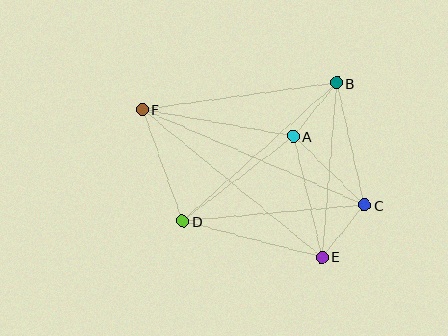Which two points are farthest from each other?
Points C and F are farthest from each other.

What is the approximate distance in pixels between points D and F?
The distance between D and F is approximately 118 pixels.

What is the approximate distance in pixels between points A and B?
The distance between A and B is approximately 68 pixels.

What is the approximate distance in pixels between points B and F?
The distance between B and F is approximately 196 pixels.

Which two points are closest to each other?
Points C and E are closest to each other.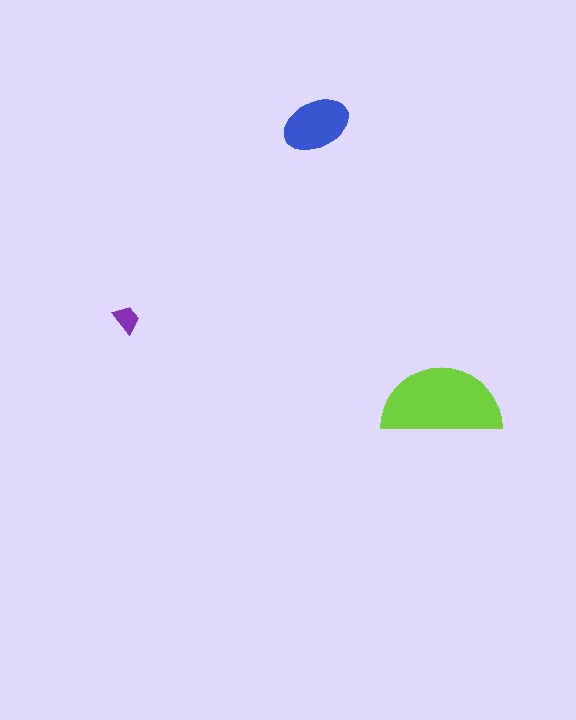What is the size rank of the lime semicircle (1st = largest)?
1st.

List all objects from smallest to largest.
The purple trapezoid, the blue ellipse, the lime semicircle.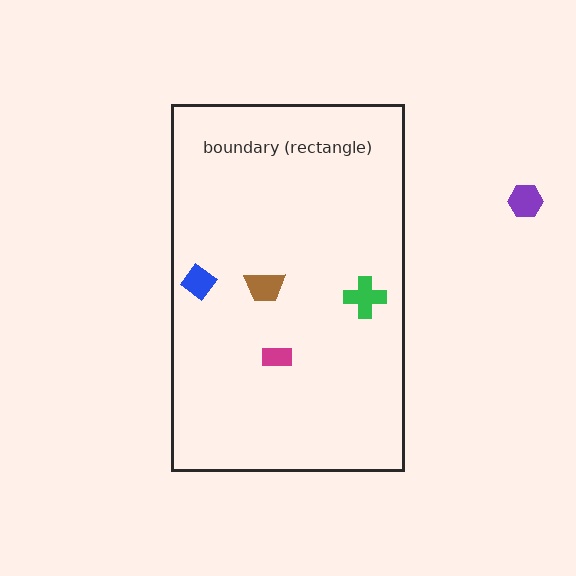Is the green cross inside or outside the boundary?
Inside.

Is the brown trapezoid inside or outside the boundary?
Inside.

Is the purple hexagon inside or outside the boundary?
Outside.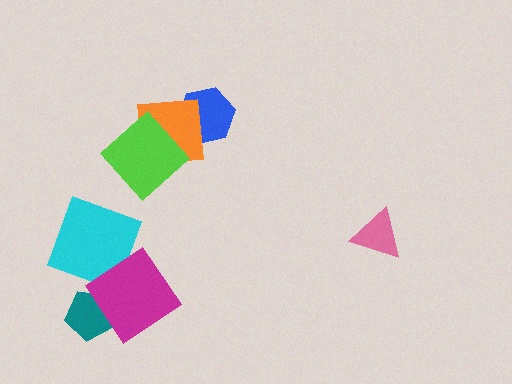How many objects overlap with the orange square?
2 objects overlap with the orange square.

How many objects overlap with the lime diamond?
1 object overlaps with the lime diamond.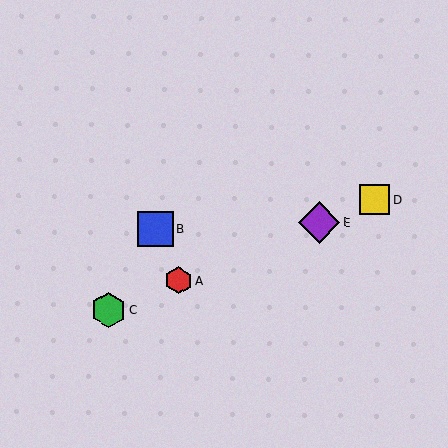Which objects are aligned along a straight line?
Objects A, C, D, E are aligned along a straight line.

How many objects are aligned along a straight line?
4 objects (A, C, D, E) are aligned along a straight line.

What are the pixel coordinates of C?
Object C is at (108, 310).